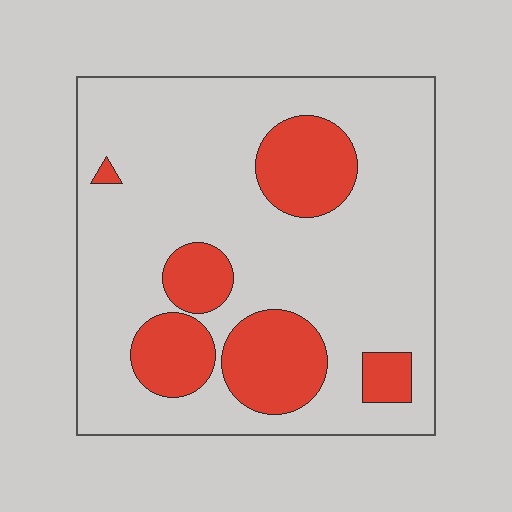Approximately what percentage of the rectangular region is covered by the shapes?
Approximately 25%.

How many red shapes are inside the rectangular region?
6.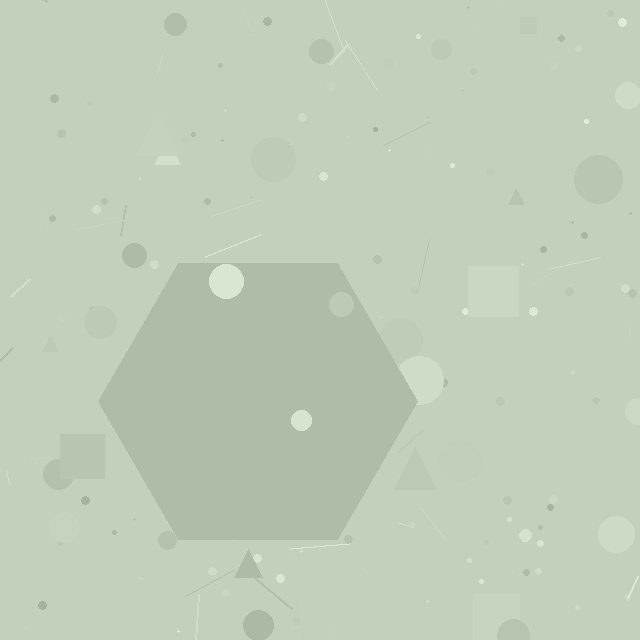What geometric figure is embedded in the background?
A hexagon is embedded in the background.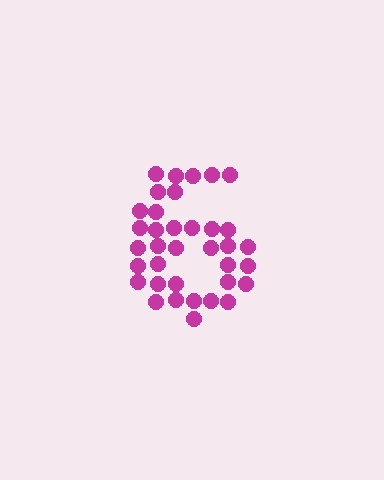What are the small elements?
The small elements are circles.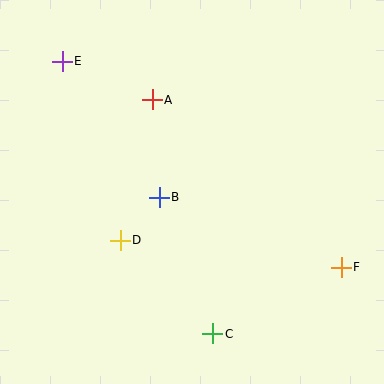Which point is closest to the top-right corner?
Point A is closest to the top-right corner.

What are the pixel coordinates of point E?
Point E is at (62, 61).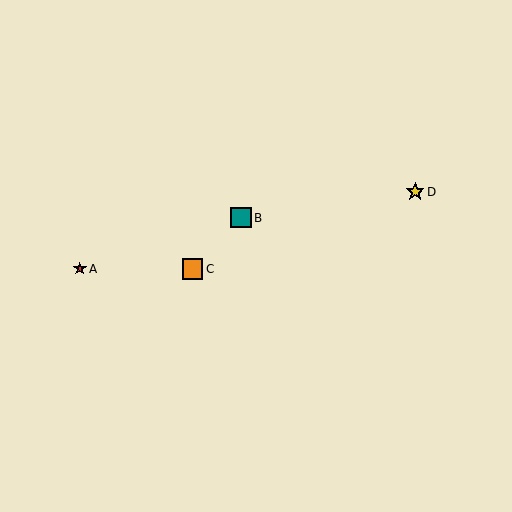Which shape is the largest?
The teal square (labeled B) is the largest.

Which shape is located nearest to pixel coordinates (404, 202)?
The yellow star (labeled D) at (415, 192) is nearest to that location.